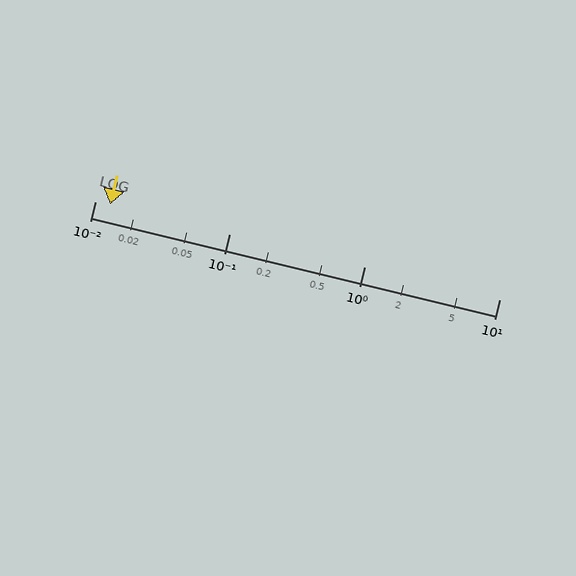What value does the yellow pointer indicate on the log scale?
The pointer indicates approximately 0.013.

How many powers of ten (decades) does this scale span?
The scale spans 3 decades, from 0.01 to 10.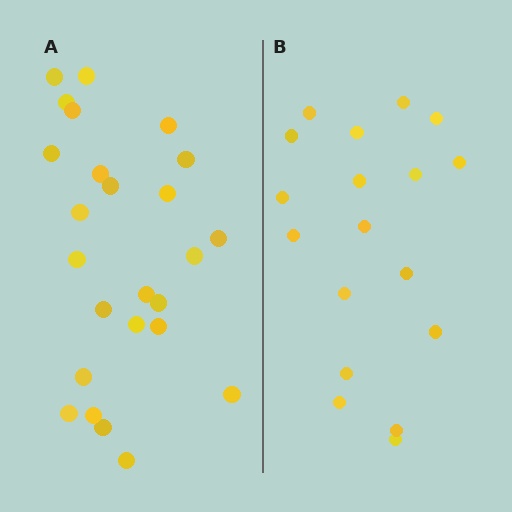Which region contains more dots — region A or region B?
Region A (the left region) has more dots.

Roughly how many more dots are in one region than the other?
Region A has roughly 8 or so more dots than region B.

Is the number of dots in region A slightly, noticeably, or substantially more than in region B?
Region A has noticeably more, but not dramatically so. The ratio is roughly 1.4 to 1.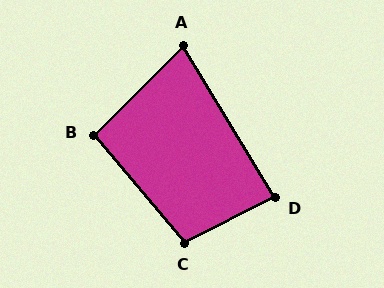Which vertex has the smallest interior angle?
A, at approximately 76 degrees.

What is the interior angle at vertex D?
Approximately 85 degrees (approximately right).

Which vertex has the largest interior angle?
C, at approximately 104 degrees.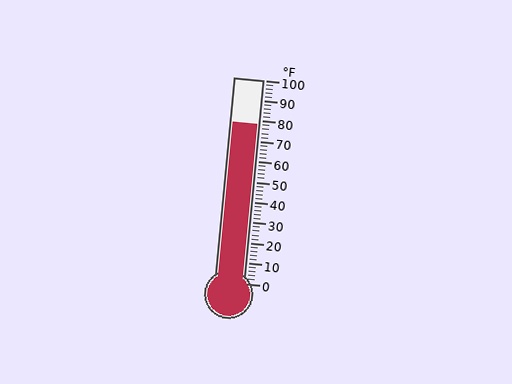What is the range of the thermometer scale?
The thermometer scale ranges from 0°F to 100°F.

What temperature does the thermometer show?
The thermometer shows approximately 78°F.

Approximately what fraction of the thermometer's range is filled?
The thermometer is filled to approximately 80% of its range.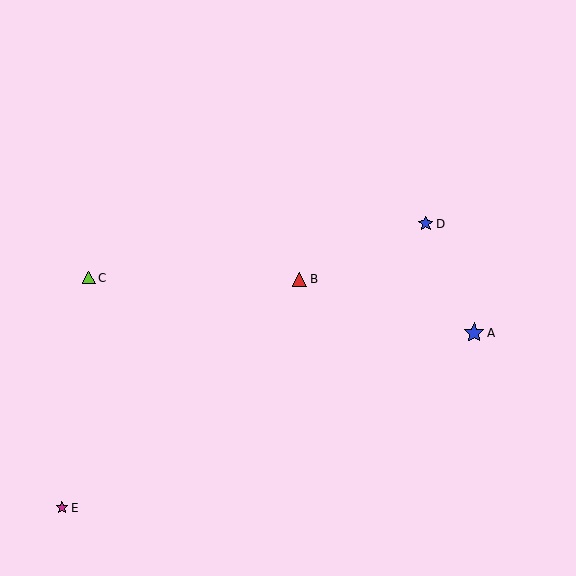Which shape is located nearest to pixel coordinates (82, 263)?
The lime triangle (labeled C) at (89, 278) is nearest to that location.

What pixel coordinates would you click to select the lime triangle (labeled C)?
Click at (89, 278) to select the lime triangle C.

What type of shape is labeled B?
Shape B is a red triangle.